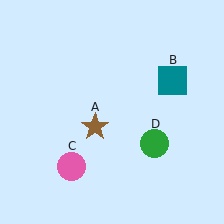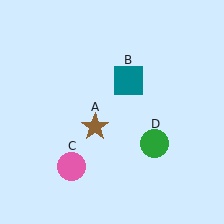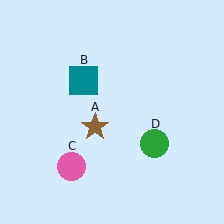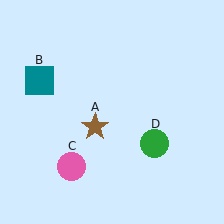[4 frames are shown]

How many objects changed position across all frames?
1 object changed position: teal square (object B).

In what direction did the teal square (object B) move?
The teal square (object B) moved left.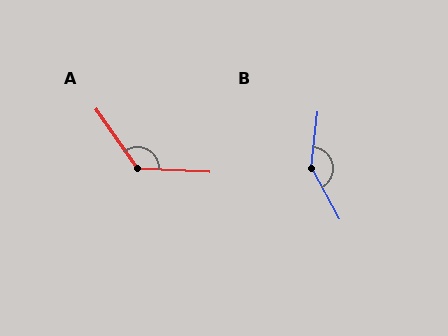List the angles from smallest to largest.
A (128°), B (145°).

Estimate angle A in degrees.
Approximately 128 degrees.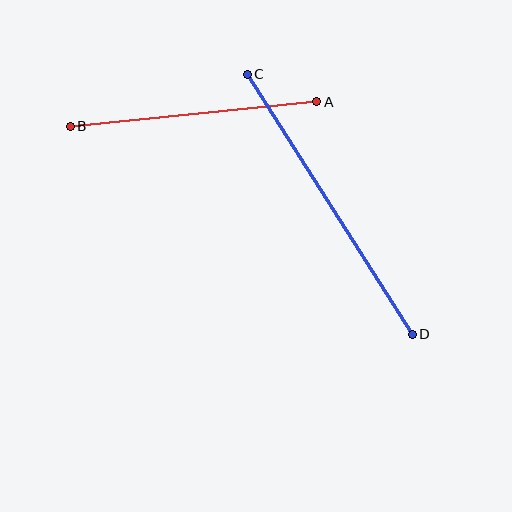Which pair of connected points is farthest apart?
Points C and D are farthest apart.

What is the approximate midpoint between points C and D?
The midpoint is at approximately (330, 204) pixels.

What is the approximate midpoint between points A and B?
The midpoint is at approximately (193, 114) pixels.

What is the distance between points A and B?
The distance is approximately 247 pixels.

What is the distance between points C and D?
The distance is approximately 308 pixels.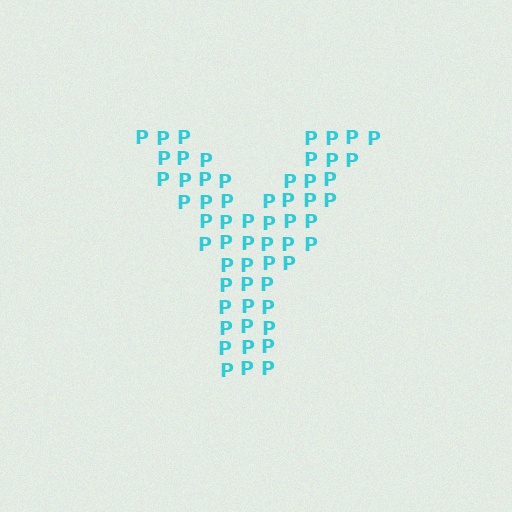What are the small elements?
The small elements are letter P's.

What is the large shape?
The large shape is the letter Y.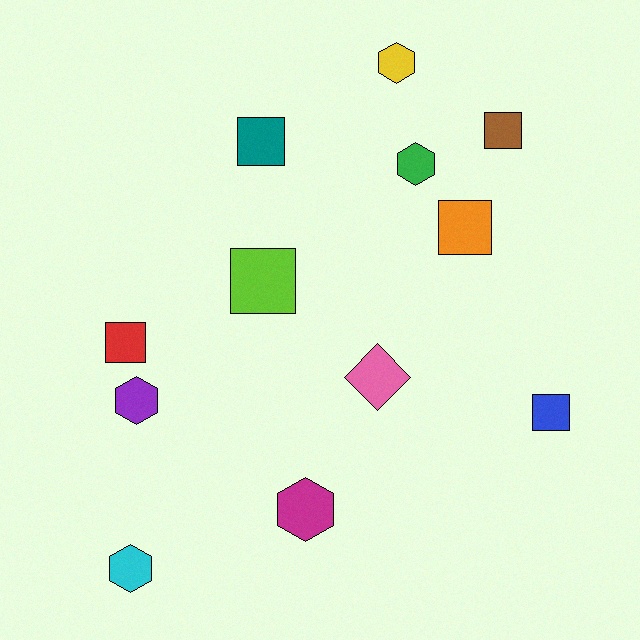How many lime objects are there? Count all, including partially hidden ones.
There is 1 lime object.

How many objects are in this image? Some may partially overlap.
There are 12 objects.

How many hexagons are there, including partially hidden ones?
There are 5 hexagons.